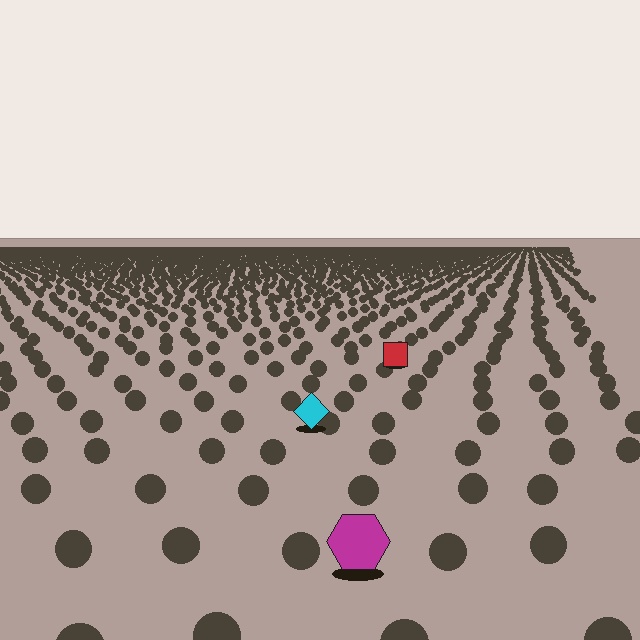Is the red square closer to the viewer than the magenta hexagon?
No. The magenta hexagon is closer — you can tell from the texture gradient: the ground texture is coarser near it.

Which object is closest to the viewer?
The magenta hexagon is closest. The texture marks near it are larger and more spread out.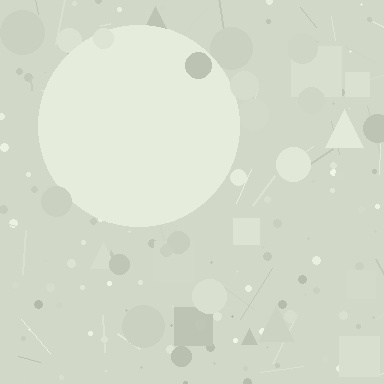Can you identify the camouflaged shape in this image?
The camouflaged shape is a circle.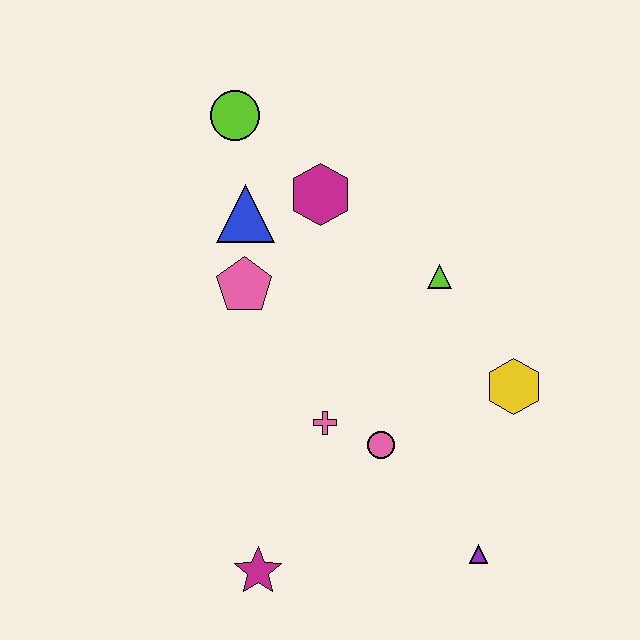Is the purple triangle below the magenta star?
No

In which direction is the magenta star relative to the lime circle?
The magenta star is below the lime circle.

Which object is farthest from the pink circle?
The lime circle is farthest from the pink circle.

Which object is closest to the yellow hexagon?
The lime triangle is closest to the yellow hexagon.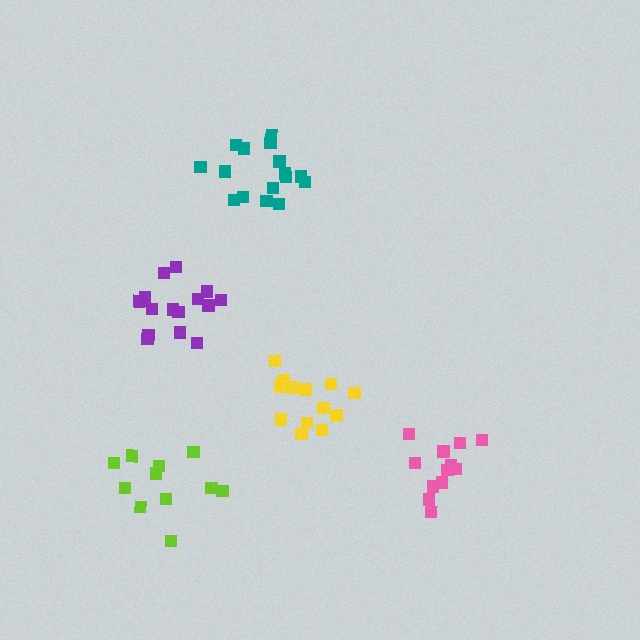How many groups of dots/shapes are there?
There are 5 groups.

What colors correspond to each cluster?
The clusters are colored: purple, pink, yellow, lime, teal.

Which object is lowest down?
The lime cluster is bottommost.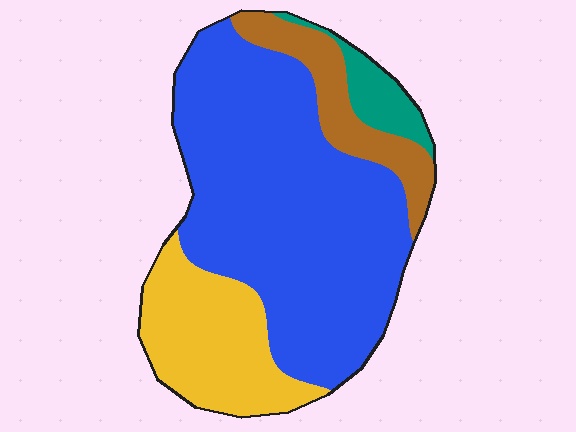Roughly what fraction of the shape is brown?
Brown takes up about one eighth (1/8) of the shape.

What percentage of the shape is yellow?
Yellow covers about 20% of the shape.